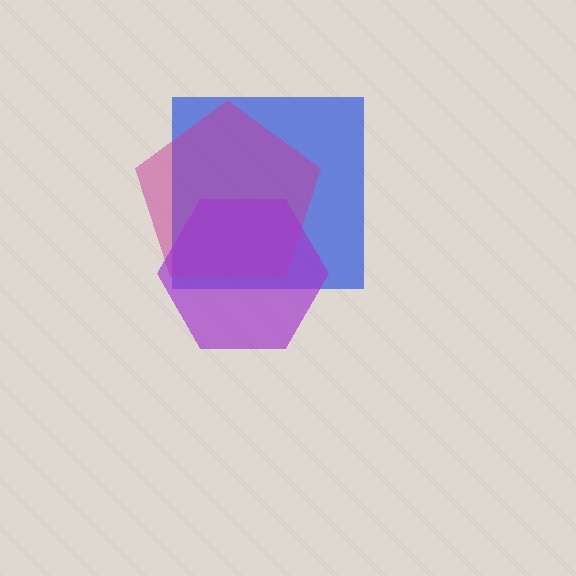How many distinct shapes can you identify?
There are 3 distinct shapes: a blue square, a magenta pentagon, a purple hexagon.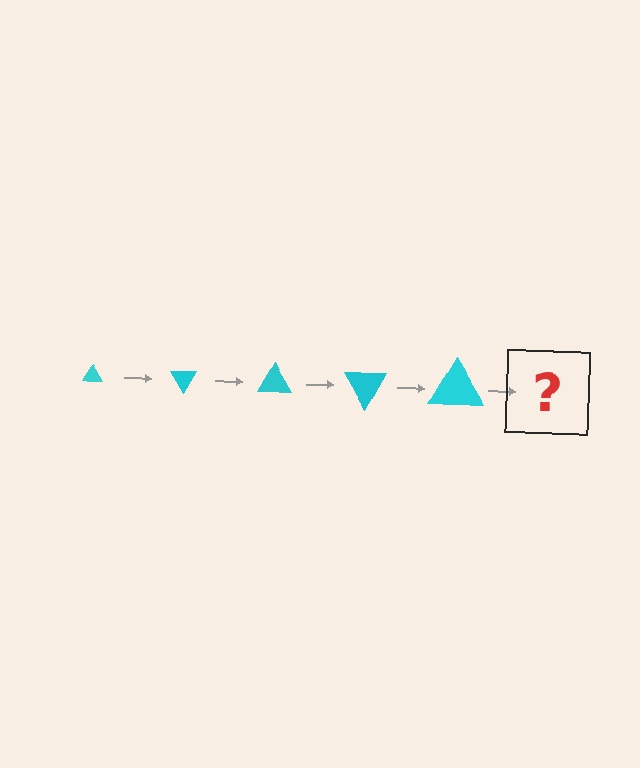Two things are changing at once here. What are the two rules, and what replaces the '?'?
The two rules are that the triangle grows larger each step and it rotates 60 degrees each step. The '?' should be a triangle, larger than the previous one and rotated 300 degrees from the start.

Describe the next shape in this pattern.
It should be a triangle, larger than the previous one and rotated 300 degrees from the start.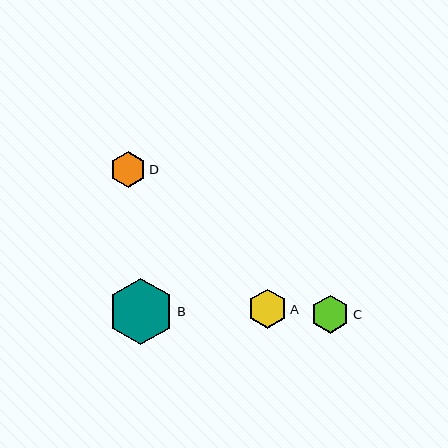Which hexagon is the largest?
Hexagon B is the largest with a size of approximately 66 pixels.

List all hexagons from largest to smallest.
From largest to smallest: B, A, C, D.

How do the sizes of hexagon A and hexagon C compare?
Hexagon A and hexagon C are approximately the same size.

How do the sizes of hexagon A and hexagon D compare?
Hexagon A and hexagon D are approximately the same size.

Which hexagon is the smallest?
Hexagon D is the smallest with a size of approximately 36 pixels.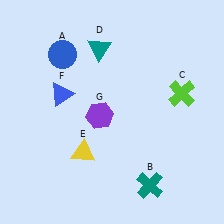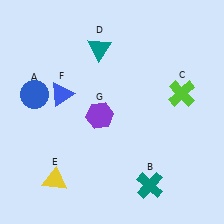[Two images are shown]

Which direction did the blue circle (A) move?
The blue circle (A) moved down.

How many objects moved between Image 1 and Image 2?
2 objects moved between the two images.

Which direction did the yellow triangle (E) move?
The yellow triangle (E) moved left.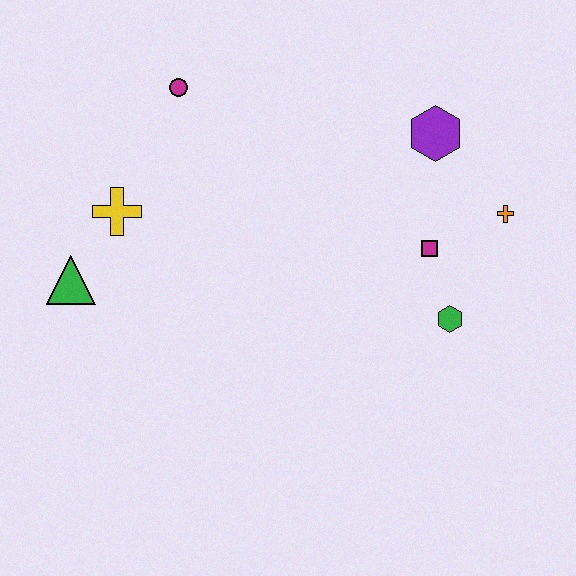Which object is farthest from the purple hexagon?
The green triangle is farthest from the purple hexagon.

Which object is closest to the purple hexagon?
The orange cross is closest to the purple hexagon.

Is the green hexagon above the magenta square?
No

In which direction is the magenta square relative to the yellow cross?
The magenta square is to the right of the yellow cross.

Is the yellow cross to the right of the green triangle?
Yes